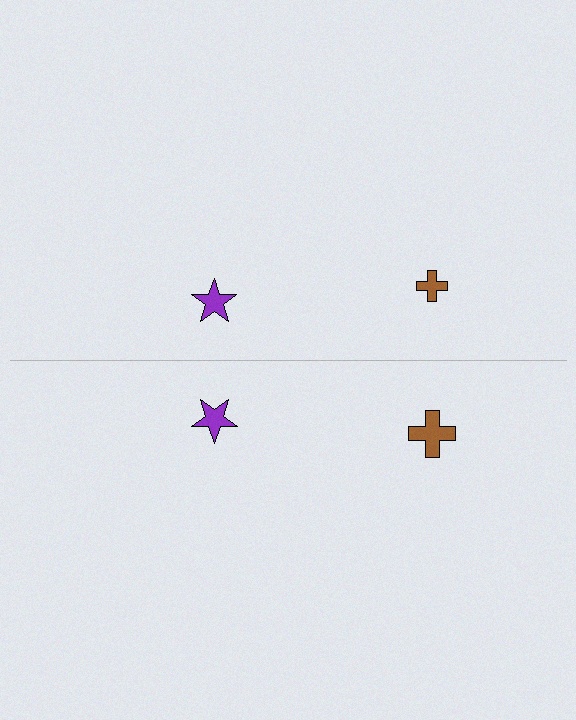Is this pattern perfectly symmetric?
No, the pattern is not perfectly symmetric. The brown cross on the bottom side has a different size than its mirror counterpart.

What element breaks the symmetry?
The brown cross on the bottom side has a different size than its mirror counterpart.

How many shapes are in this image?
There are 4 shapes in this image.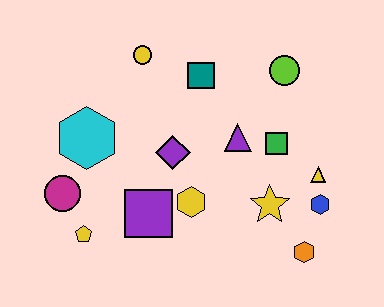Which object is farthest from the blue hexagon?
The magenta circle is farthest from the blue hexagon.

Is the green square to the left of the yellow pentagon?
No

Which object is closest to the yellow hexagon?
The purple square is closest to the yellow hexagon.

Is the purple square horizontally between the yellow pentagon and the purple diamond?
Yes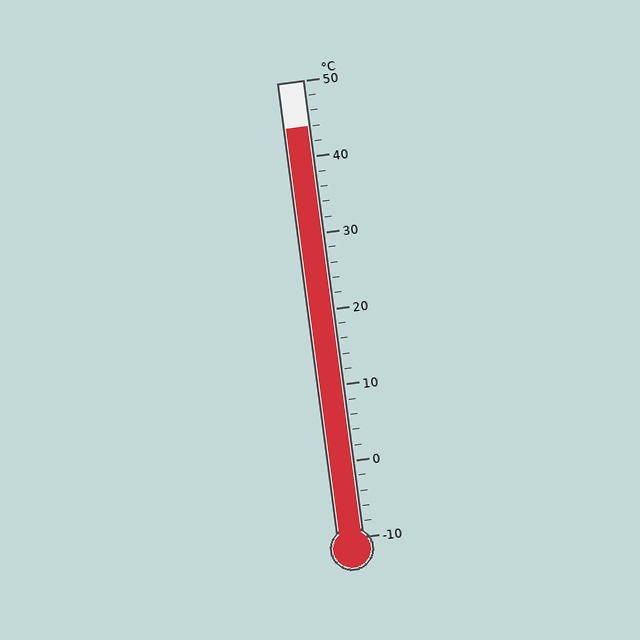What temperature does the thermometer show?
The thermometer shows approximately 44°C.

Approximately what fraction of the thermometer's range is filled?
The thermometer is filled to approximately 90% of its range.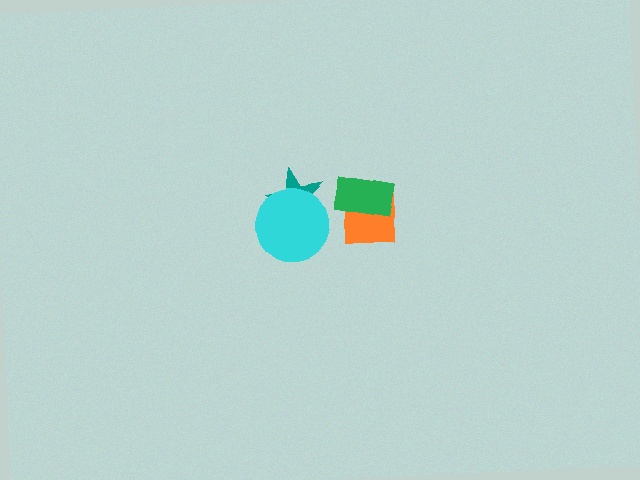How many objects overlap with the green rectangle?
1 object overlaps with the green rectangle.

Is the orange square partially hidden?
Yes, it is partially covered by another shape.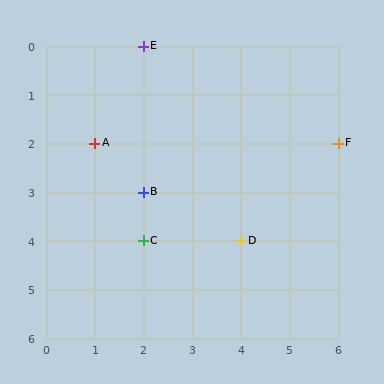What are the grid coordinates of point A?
Point A is at grid coordinates (1, 2).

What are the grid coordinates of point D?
Point D is at grid coordinates (4, 4).